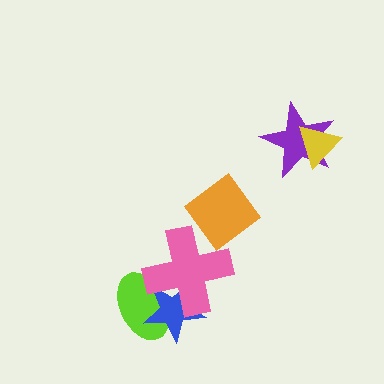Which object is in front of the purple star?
The yellow triangle is in front of the purple star.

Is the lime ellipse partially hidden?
Yes, it is partially covered by another shape.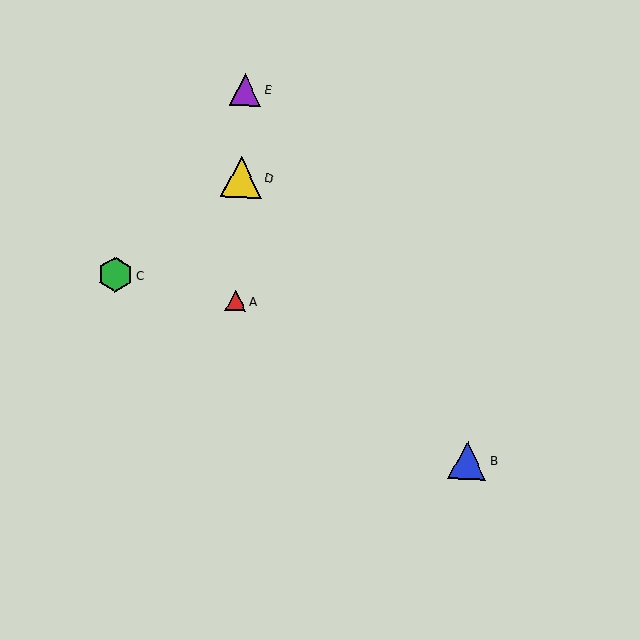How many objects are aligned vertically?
3 objects (A, D, E) are aligned vertically.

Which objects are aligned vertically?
Objects A, D, E are aligned vertically.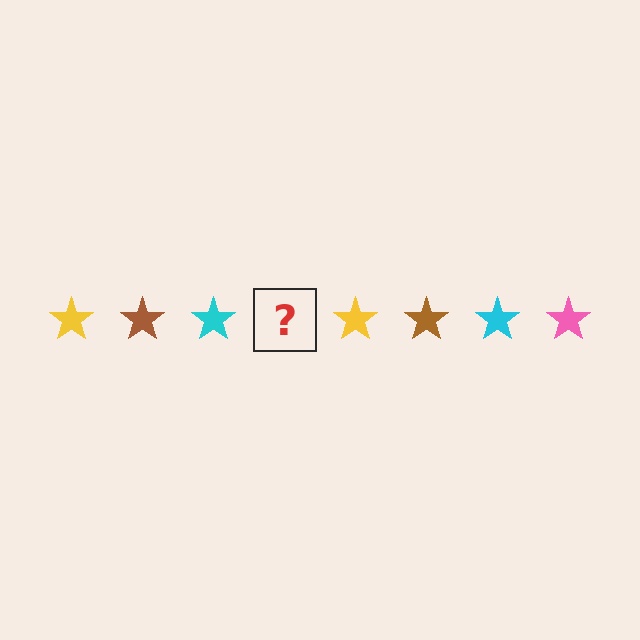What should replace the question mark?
The question mark should be replaced with a pink star.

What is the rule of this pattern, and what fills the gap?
The rule is that the pattern cycles through yellow, brown, cyan, pink stars. The gap should be filled with a pink star.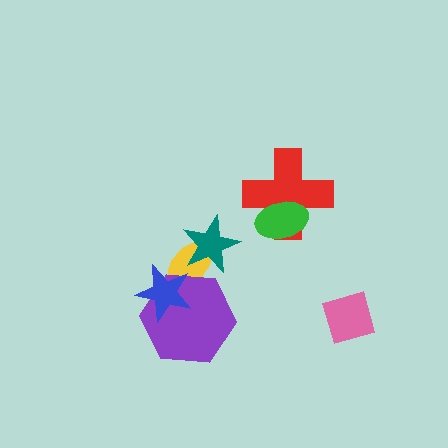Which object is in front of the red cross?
The green ellipse is in front of the red cross.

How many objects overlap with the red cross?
1 object overlaps with the red cross.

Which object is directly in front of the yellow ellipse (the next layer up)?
The purple hexagon is directly in front of the yellow ellipse.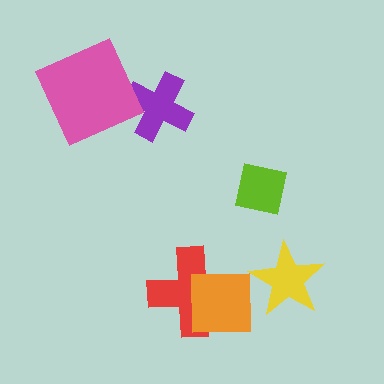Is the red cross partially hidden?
Yes, it is partially covered by another shape.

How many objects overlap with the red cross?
1 object overlaps with the red cross.